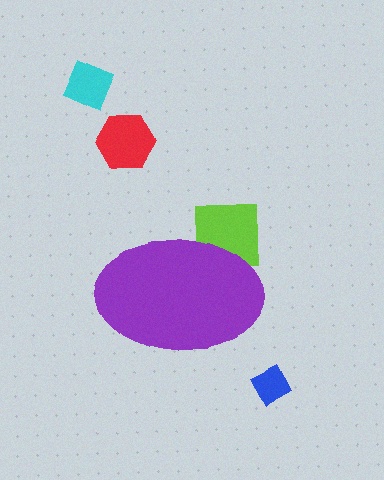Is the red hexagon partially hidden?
No, the red hexagon is fully visible.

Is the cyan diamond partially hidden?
No, the cyan diamond is fully visible.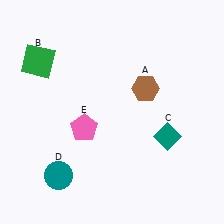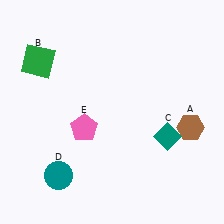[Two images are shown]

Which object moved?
The brown hexagon (A) moved right.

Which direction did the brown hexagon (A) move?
The brown hexagon (A) moved right.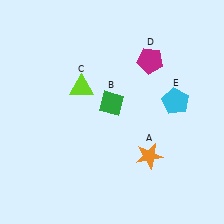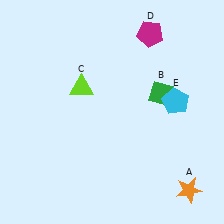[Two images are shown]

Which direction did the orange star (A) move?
The orange star (A) moved right.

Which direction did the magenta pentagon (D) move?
The magenta pentagon (D) moved up.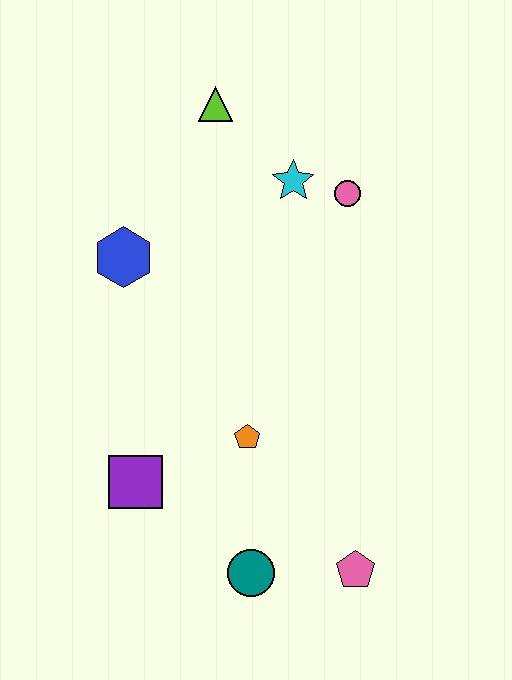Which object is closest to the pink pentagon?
The teal circle is closest to the pink pentagon.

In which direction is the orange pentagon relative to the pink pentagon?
The orange pentagon is above the pink pentagon.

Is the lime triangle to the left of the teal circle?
Yes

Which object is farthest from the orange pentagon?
The lime triangle is farthest from the orange pentagon.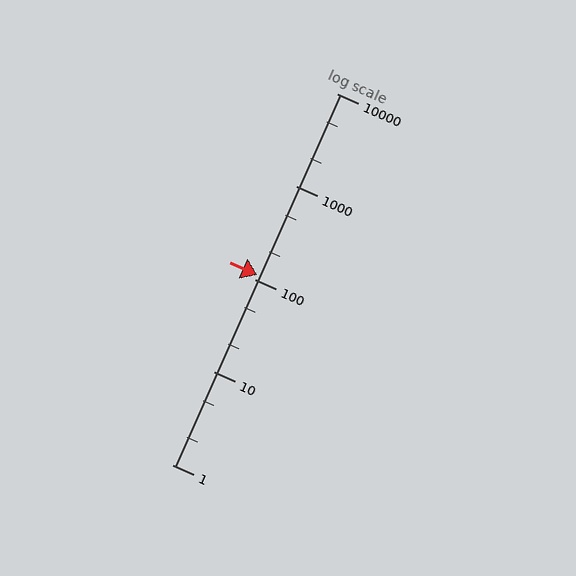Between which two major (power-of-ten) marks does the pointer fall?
The pointer is between 100 and 1000.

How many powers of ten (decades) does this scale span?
The scale spans 4 decades, from 1 to 10000.